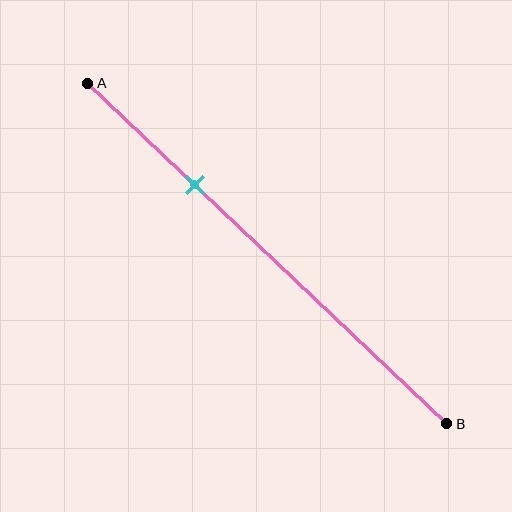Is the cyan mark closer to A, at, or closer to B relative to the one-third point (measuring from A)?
The cyan mark is closer to point A than the one-third point of segment AB.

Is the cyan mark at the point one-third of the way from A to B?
No, the mark is at about 30% from A, not at the 33% one-third point.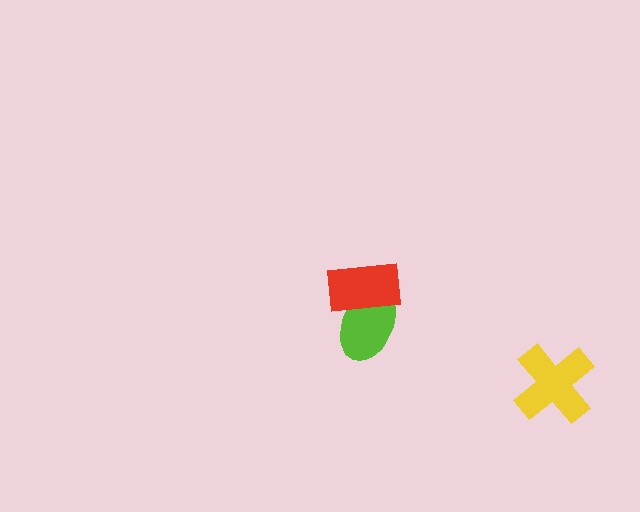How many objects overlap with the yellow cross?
0 objects overlap with the yellow cross.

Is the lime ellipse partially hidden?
Yes, it is partially covered by another shape.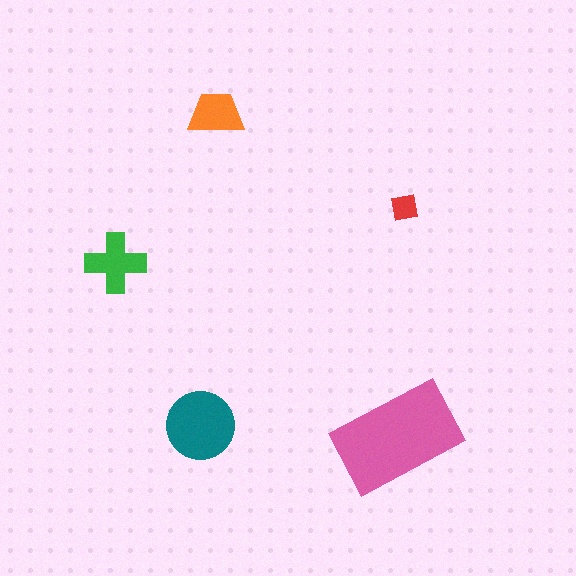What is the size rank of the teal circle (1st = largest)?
2nd.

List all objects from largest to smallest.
The pink rectangle, the teal circle, the green cross, the orange trapezoid, the red square.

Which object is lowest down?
The pink rectangle is bottommost.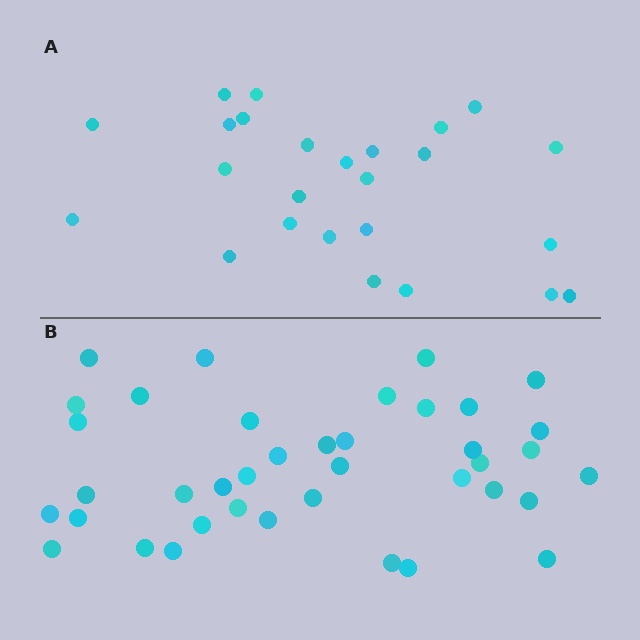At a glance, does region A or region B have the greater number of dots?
Region B (the bottom region) has more dots.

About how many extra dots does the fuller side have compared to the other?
Region B has approximately 15 more dots than region A.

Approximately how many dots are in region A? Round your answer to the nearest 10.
About 20 dots. (The exact count is 25, which rounds to 20.)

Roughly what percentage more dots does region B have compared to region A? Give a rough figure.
About 55% more.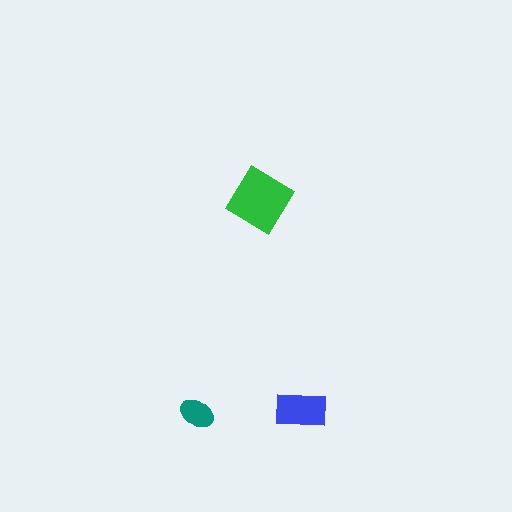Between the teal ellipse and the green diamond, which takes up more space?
The green diamond.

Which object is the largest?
The green diamond.